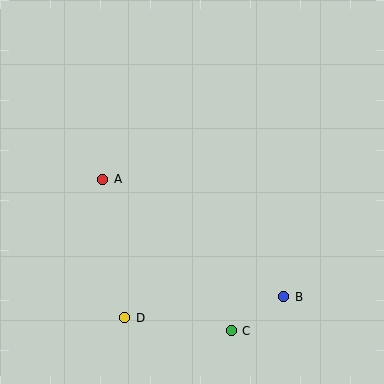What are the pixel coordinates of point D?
Point D is at (125, 318).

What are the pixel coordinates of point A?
Point A is at (103, 179).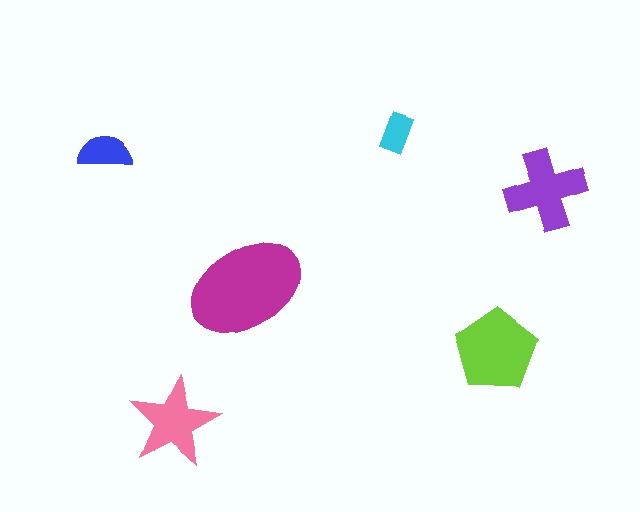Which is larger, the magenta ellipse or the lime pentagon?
The magenta ellipse.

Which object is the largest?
The magenta ellipse.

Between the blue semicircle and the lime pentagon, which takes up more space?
The lime pentagon.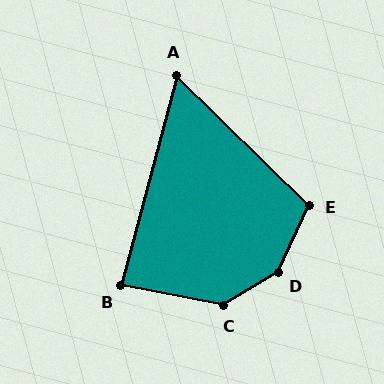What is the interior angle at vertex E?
Approximately 110 degrees (obtuse).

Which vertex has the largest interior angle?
D, at approximately 146 degrees.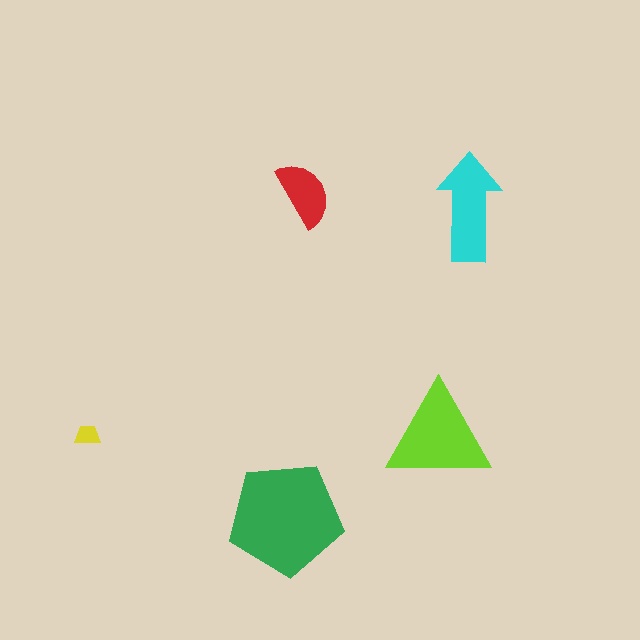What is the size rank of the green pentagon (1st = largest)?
1st.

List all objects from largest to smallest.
The green pentagon, the lime triangle, the cyan arrow, the red semicircle, the yellow trapezoid.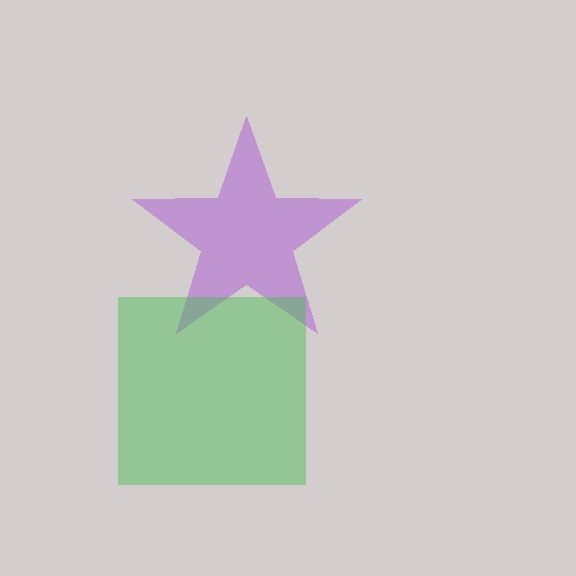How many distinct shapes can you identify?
There are 2 distinct shapes: a purple star, a green square.